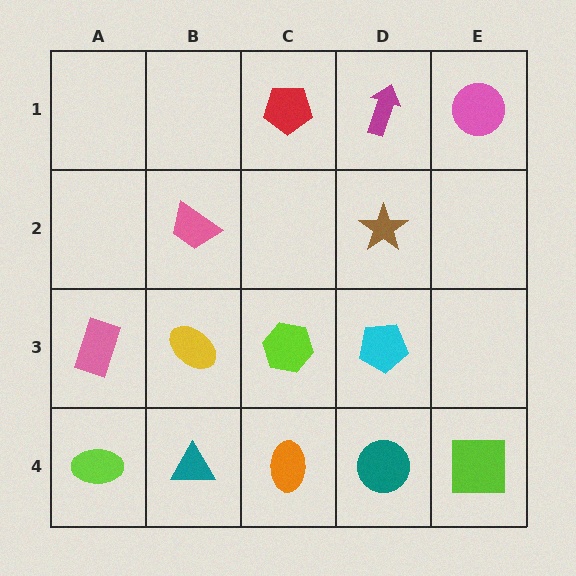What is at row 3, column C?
A lime hexagon.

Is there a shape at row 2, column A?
No, that cell is empty.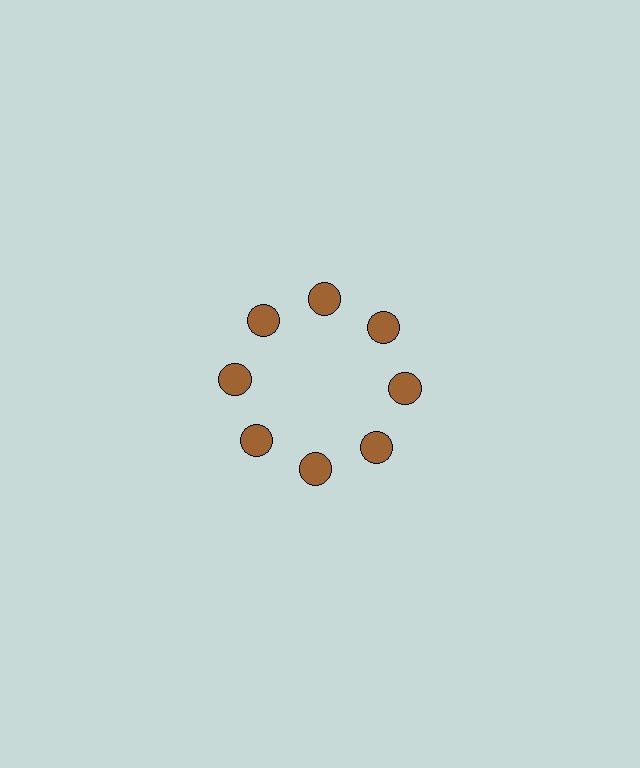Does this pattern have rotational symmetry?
Yes, this pattern has 8-fold rotational symmetry. It looks the same after rotating 45 degrees around the center.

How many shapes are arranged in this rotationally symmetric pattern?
There are 8 shapes, arranged in 8 groups of 1.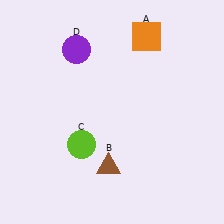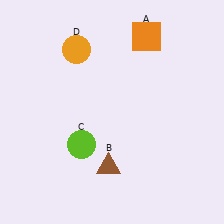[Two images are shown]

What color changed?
The circle (D) changed from purple in Image 1 to orange in Image 2.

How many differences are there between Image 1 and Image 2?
There is 1 difference between the two images.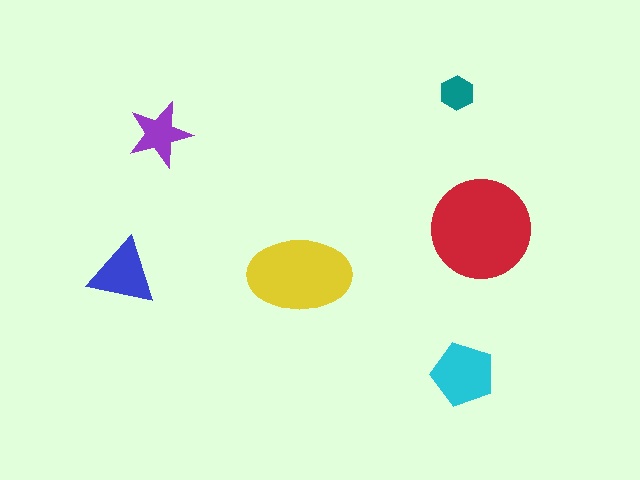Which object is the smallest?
The teal hexagon.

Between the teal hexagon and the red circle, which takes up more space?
The red circle.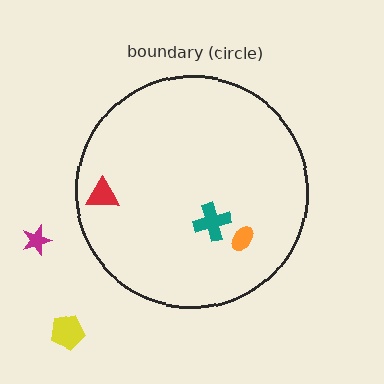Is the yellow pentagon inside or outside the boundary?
Outside.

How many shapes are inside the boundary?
3 inside, 2 outside.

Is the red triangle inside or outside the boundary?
Inside.